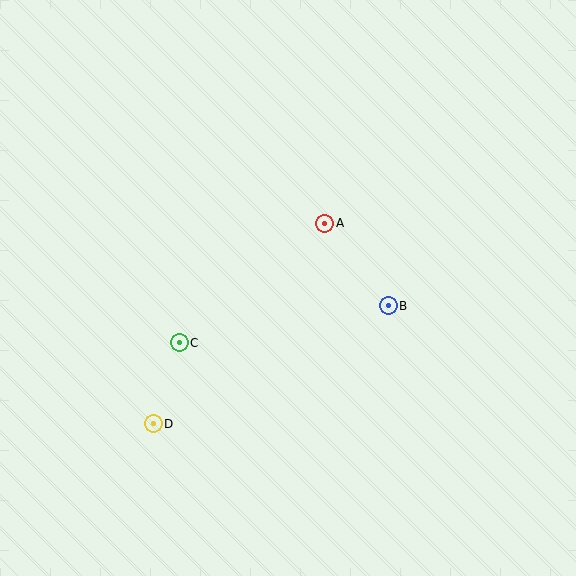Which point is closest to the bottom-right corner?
Point B is closest to the bottom-right corner.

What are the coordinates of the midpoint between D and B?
The midpoint between D and B is at (271, 365).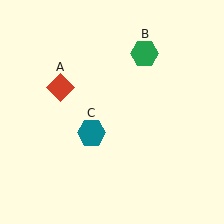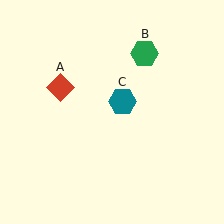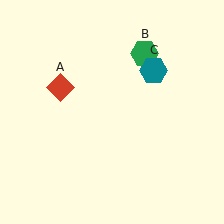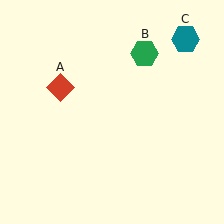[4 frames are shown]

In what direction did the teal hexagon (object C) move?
The teal hexagon (object C) moved up and to the right.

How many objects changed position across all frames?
1 object changed position: teal hexagon (object C).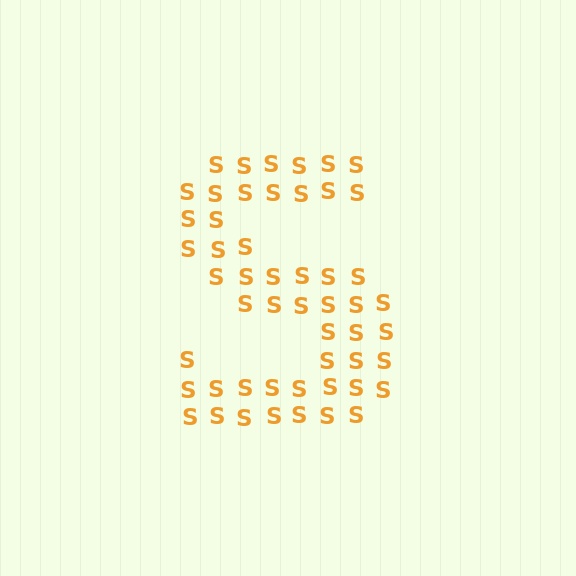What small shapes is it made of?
It is made of small letter S's.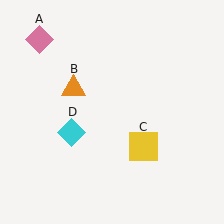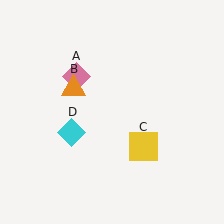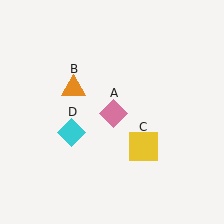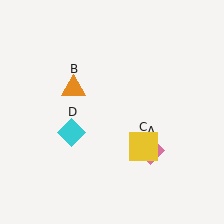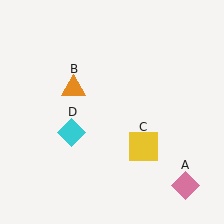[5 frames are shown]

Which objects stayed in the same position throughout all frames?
Orange triangle (object B) and yellow square (object C) and cyan diamond (object D) remained stationary.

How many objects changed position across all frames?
1 object changed position: pink diamond (object A).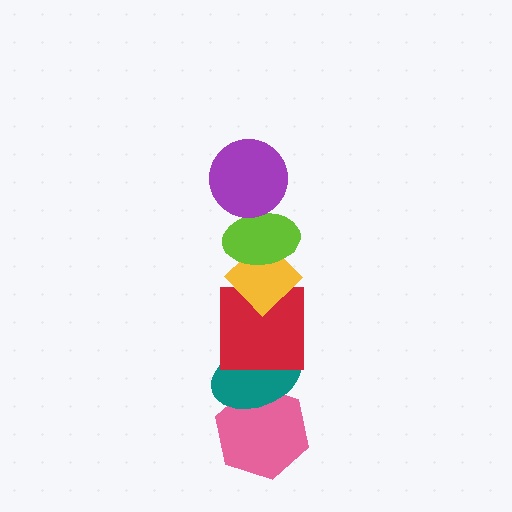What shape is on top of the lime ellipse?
The purple circle is on top of the lime ellipse.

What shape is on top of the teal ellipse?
The red square is on top of the teal ellipse.